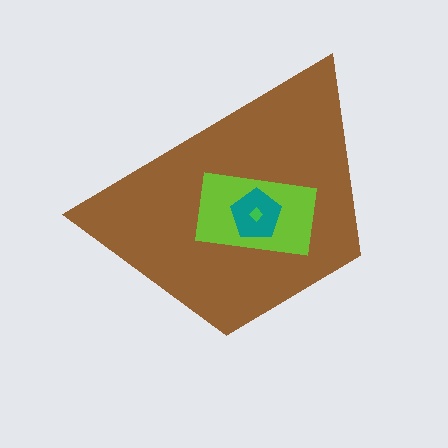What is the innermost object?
The green diamond.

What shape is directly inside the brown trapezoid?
The lime rectangle.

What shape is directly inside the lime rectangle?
The teal pentagon.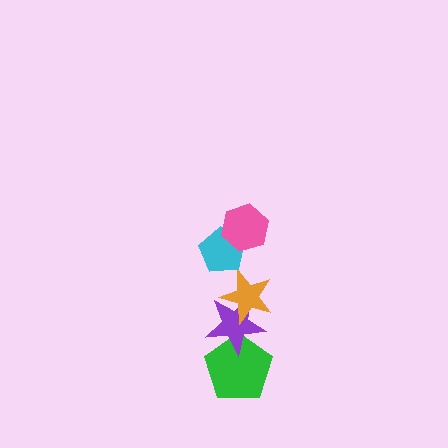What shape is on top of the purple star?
The orange star is on top of the purple star.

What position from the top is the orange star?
The orange star is 3rd from the top.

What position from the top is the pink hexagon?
The pink hexagon is 1st from the top.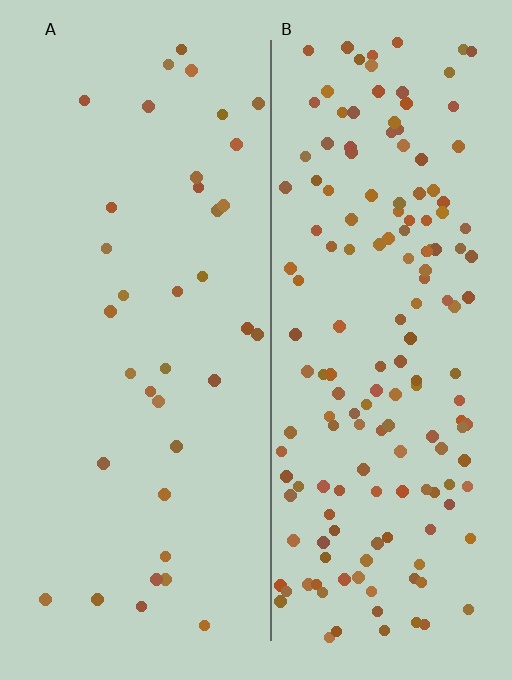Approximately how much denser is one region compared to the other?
Approximately 4.5× — region B over region A.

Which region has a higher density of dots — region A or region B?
B (the right).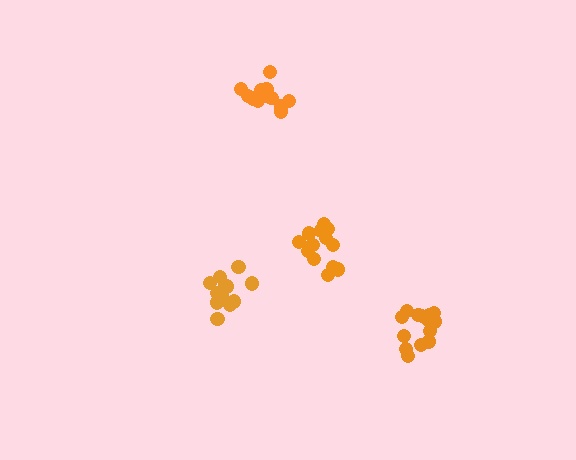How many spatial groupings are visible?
There are 4 spatial groupings.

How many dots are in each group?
Group 1: 13 dots, Group 2: 15 dots, Group 3: 14 dots, Group 4: 14 dots (56 total).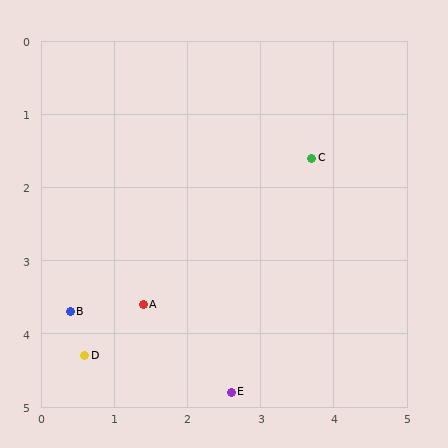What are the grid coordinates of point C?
Point C is at approximately (3.7, 1.6).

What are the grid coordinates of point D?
Point D is at approximately (0.6, 4.3).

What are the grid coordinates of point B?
Point B is at approximately (0.4, 3.7).